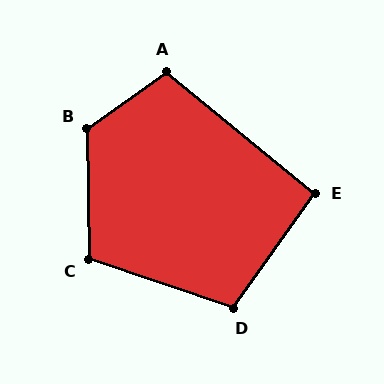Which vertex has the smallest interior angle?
E, at approximately 94 degrees.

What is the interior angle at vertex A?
Approximately 105 degrees (obtuse).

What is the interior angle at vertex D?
Approximately 107 degrees (obtuse).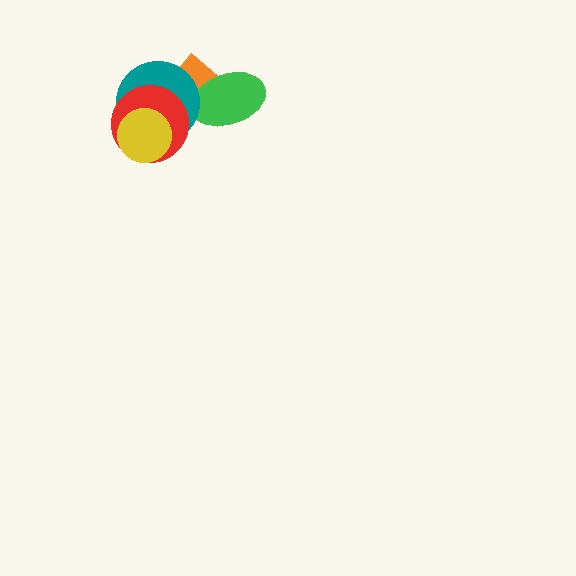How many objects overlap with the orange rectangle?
4 objects overlap with the orange rectangle.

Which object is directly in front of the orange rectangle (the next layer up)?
The green ellipse is directly in front of the orange rectangle.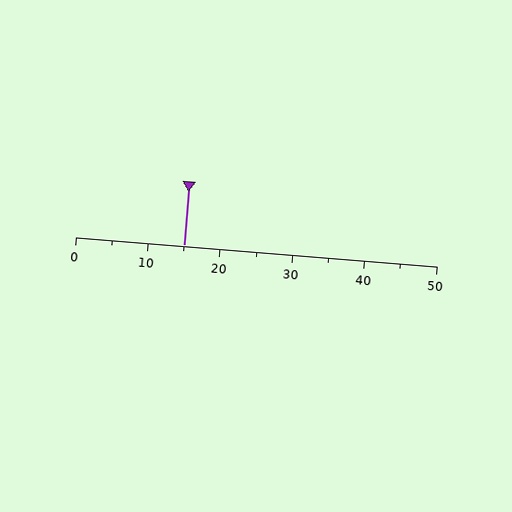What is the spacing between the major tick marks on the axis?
The major ticks are spaced 10 apart.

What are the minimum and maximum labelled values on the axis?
The axis runs from 0 to 50.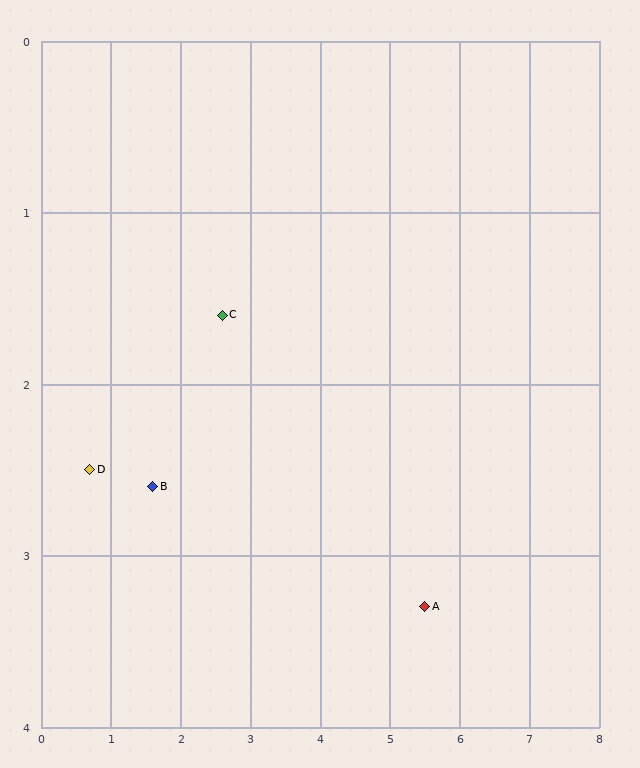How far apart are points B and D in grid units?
Points B and D are about 0.9 grid units apart.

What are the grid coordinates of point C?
Point C is at approximately (2.6, 1.6).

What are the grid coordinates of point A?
Point A is at approximately (5.5, 3.3).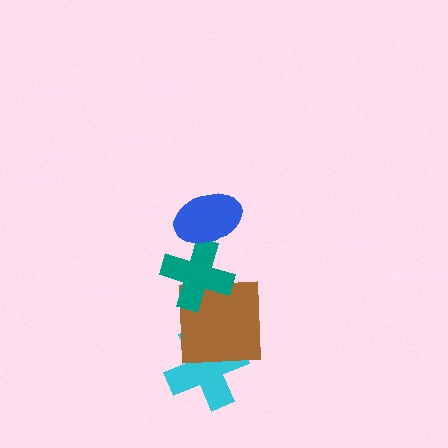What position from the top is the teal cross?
The teal cross is 2nd from the top.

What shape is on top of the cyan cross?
The brown square is on top of the cyan cross.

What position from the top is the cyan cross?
The cyan cross is 4th from the top.